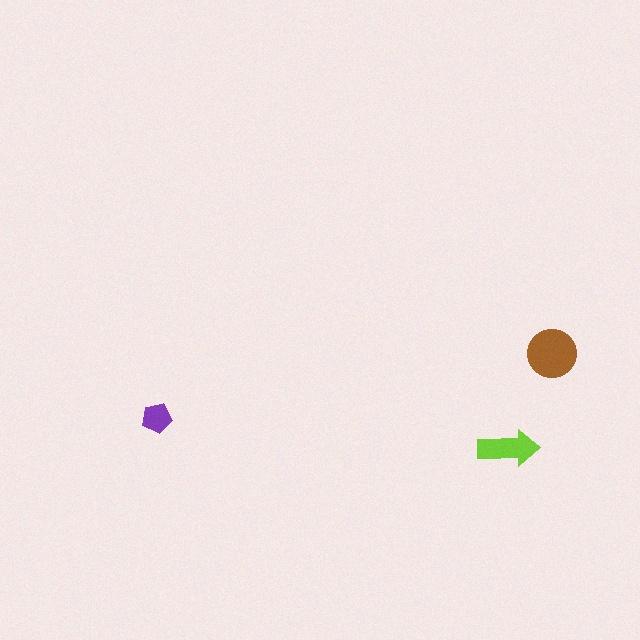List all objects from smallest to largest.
The purple pentagon, the lime arrow, the brown circle.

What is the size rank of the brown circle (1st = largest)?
1st.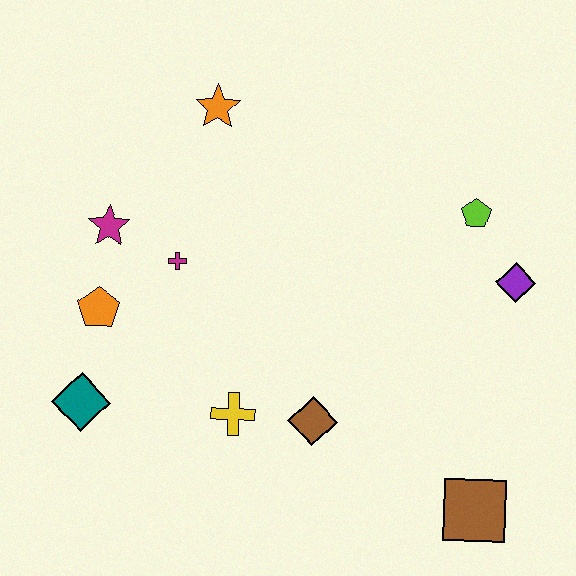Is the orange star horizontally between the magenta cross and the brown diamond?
Yes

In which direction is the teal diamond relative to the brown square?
The teal diamond is to the left of the brown square.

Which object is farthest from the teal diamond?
The purple diamond is farthest from the teal diamond.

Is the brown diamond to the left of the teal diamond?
No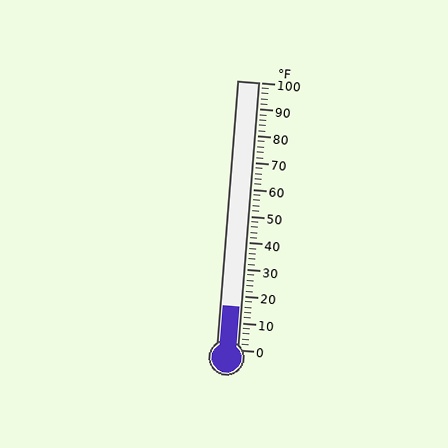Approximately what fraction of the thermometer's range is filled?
The thermometer is filled to approximately 15% of its range.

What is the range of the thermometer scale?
The thermometer scale ranges from 0°F to 100°F.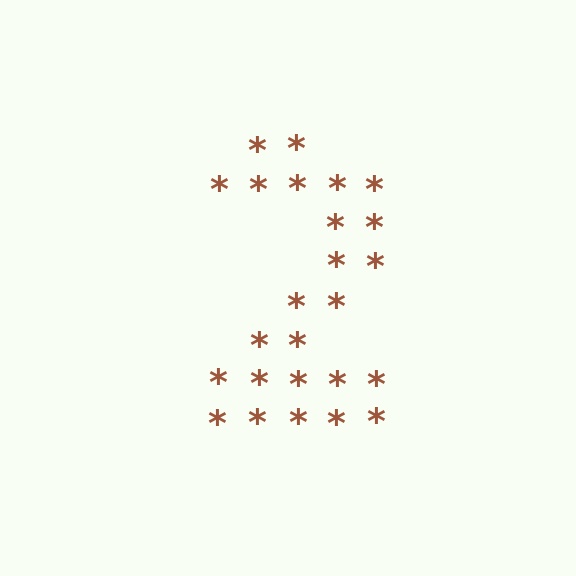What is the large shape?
The large shape is the digit 2.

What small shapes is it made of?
It is made of small asterisks.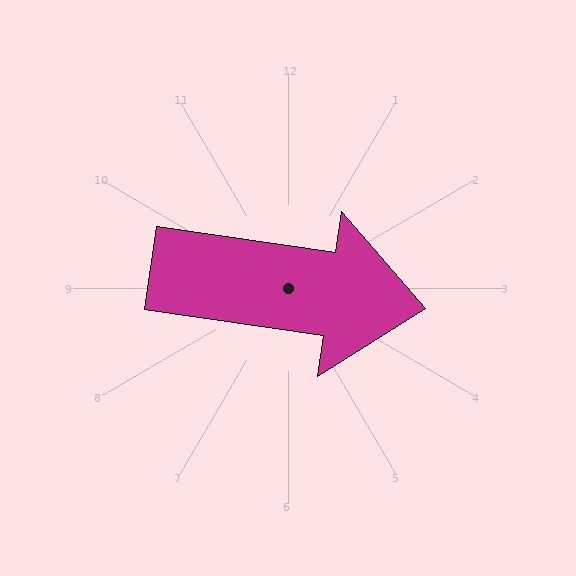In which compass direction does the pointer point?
East.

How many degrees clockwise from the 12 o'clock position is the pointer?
Approximately 98 degrees.